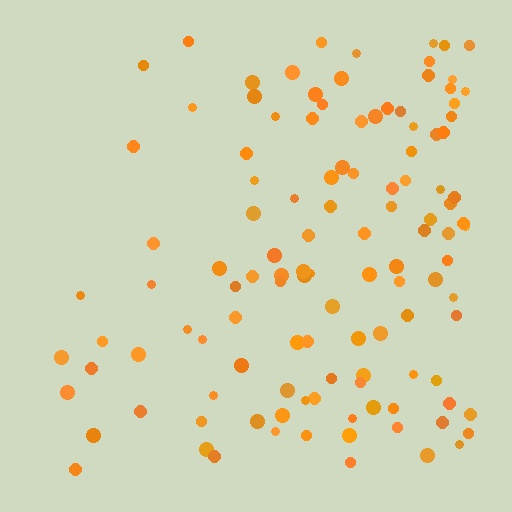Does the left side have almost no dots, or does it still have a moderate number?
Still a moderate number, just noticeably fewer than the right.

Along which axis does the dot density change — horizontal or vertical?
Horizontal.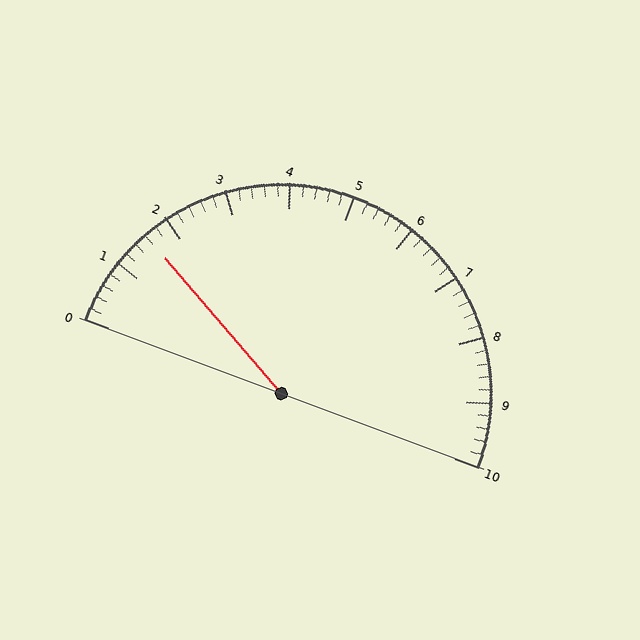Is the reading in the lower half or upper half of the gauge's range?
The reading is in the lower half of the range (0 to 10).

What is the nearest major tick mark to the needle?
The nearest major tick mark is 2.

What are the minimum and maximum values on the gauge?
The gauge ranges from 0 to 10.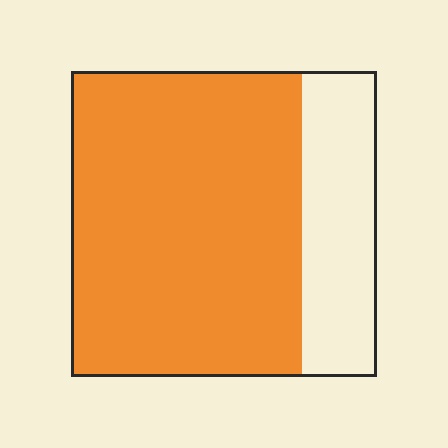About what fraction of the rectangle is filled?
About three quarters (3/4).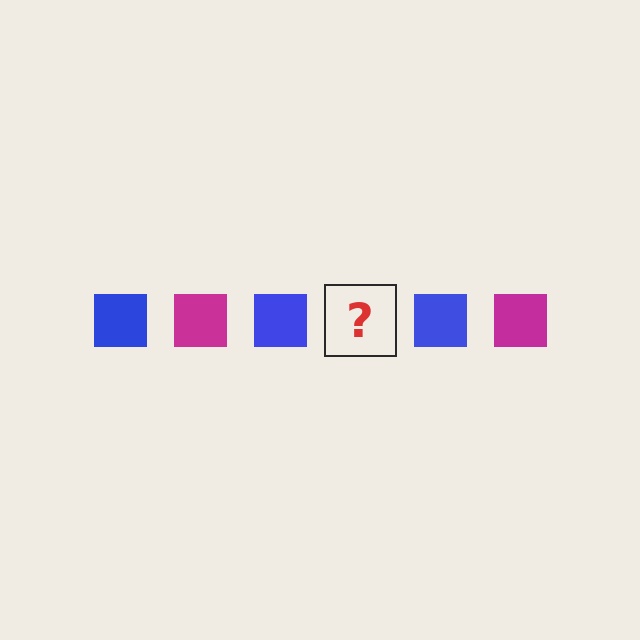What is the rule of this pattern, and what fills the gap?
The rule is that the pattern cycles through blue, magenta squares. The gap should be filled with a magenta square.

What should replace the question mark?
The question mark should be replaced with a magenta square.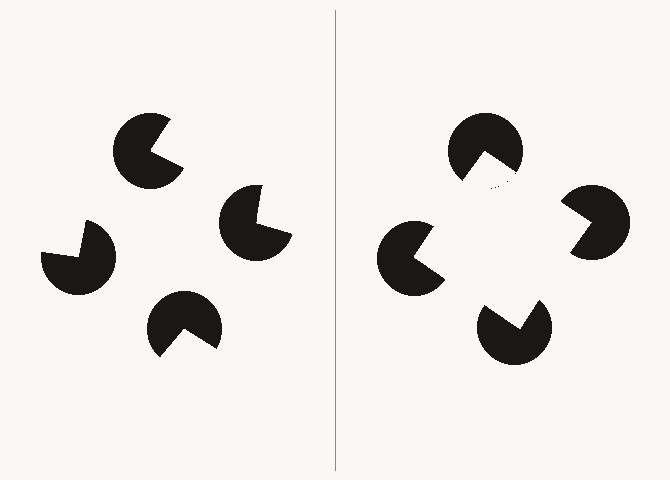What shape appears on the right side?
An illusory square.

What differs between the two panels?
The pac-man discs are positioned identically on both sides; only the wedge orientations differ. On the right they align to a square; on the left they are misaligned.